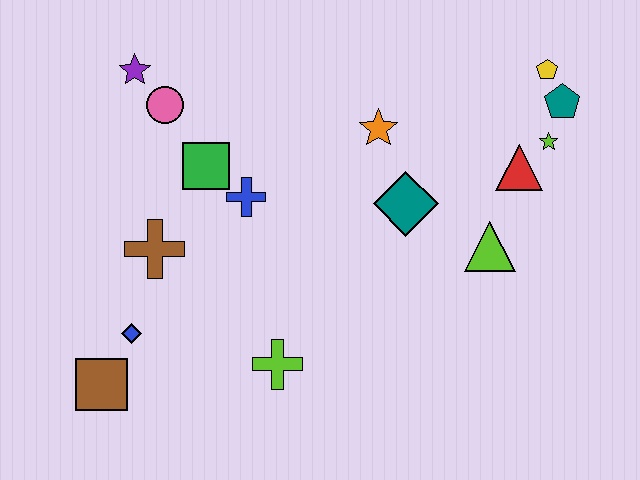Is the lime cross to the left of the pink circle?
No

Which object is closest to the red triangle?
The lime star is closest to the red triangle.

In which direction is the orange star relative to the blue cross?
The orange star is to the right of the blue cross.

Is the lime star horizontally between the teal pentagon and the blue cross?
Yes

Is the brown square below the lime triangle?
Yes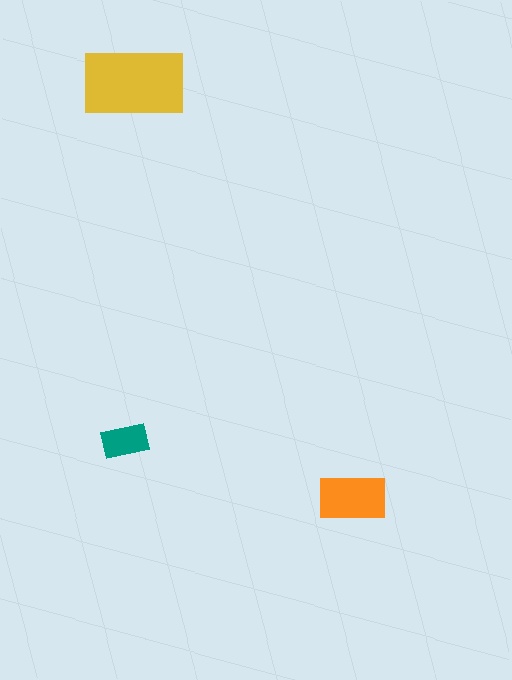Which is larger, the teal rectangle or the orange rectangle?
The orange one.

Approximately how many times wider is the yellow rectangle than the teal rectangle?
About 2 times wider.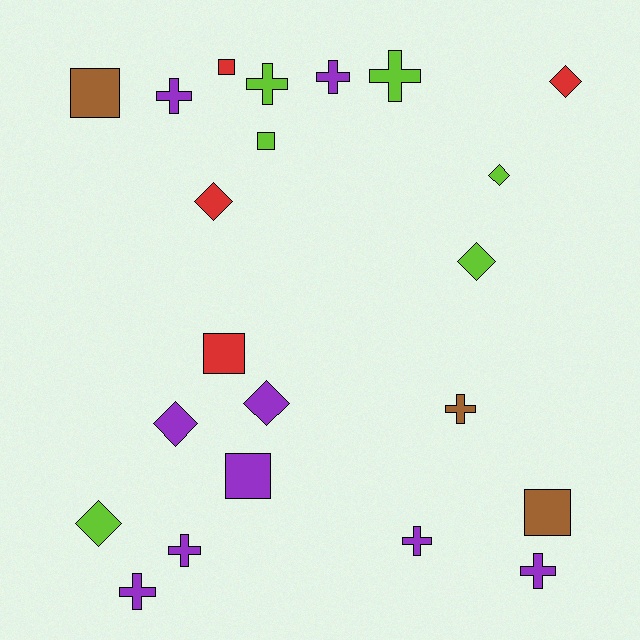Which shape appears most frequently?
Cross, with 9 objects.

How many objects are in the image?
There are 22 objects.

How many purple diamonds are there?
There are 2 purple diamonds.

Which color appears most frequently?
Purple, with 9 objects.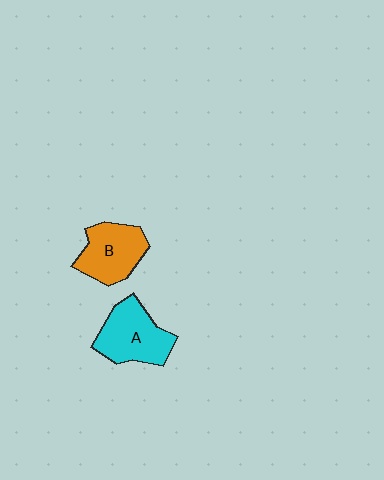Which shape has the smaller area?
Shape B (orange).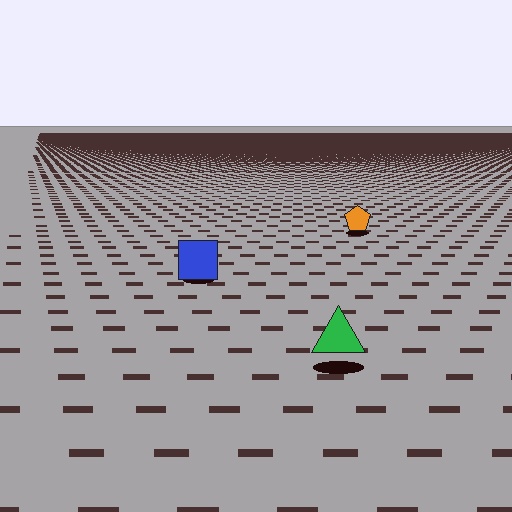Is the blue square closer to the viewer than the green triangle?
No. The green triangle is closer — you can tell from the texture gradient: the ground texture is coarser near it.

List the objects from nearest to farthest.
From nearest to farthest: the green triangle, the blue square, the orange pentagon.